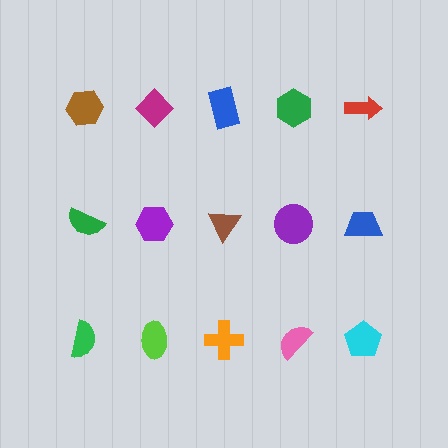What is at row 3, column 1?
A green semicircle.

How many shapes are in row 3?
5 shapes.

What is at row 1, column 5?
A red arrow.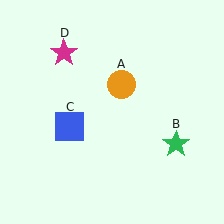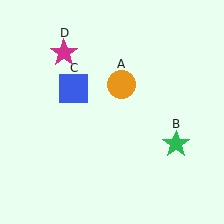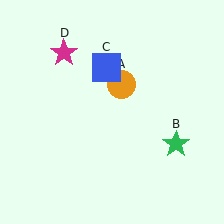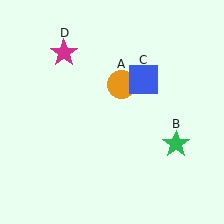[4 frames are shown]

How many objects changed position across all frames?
1 object changed position: blue square (object C).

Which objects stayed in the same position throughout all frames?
Orange circle (object A) and green star (object B) and magenta star (object D) remained stationary.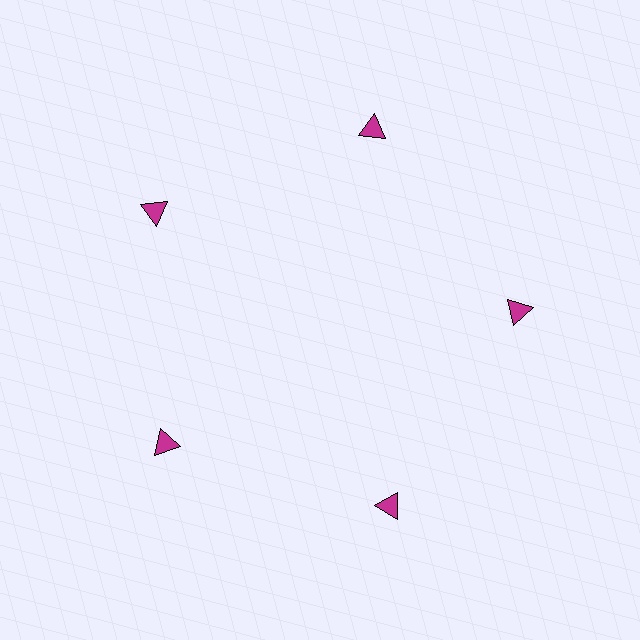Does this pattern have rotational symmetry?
Yes, this pattern has 5-fold rotational symmetry. It looks the same after rotating 72 degrees around the center.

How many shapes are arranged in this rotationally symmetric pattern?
There are 5 shapes, arranged in 5 groups of 1.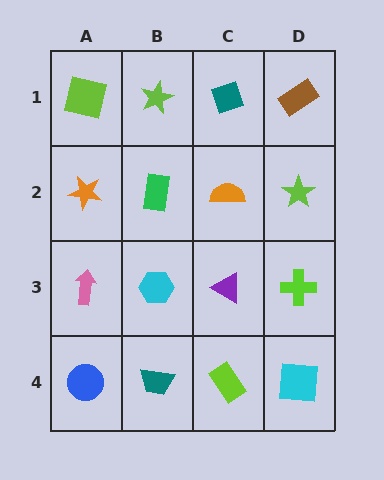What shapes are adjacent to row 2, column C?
A teal diamond (row 1, column C), a purple triangle (row 3, column C), a green rectangle (row 2, column B), a lime star (row 2, column D).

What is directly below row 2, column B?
A cyan hexagon.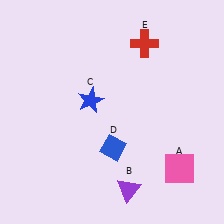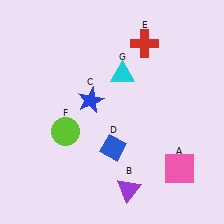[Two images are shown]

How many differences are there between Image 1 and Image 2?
There are 2 differences between the two images.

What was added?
A lime circle (F), a cyan triangle (G) were added in Image 2.